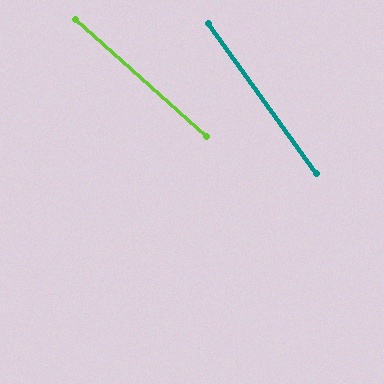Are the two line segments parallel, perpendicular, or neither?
Neither parallel nor perpendicular — they differ by about 13°.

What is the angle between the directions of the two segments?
Approximately 13 degrees.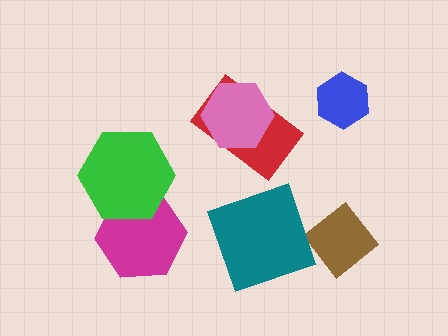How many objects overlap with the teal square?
0 objects overlap with the teal square.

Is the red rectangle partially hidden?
Yes, it is partially covered by another shape.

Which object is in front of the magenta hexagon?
The green hexagon is in front of the magenta hexagon.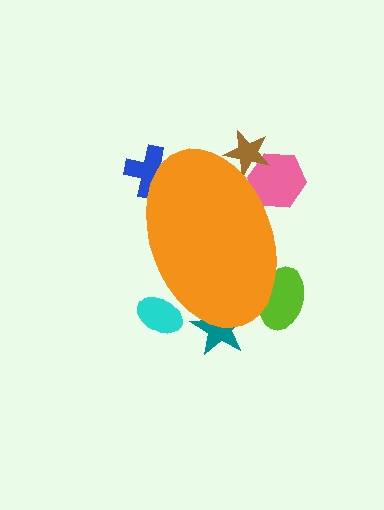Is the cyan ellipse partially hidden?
Yes, the cyan ellipse is partially hidden behind the orange ellipse.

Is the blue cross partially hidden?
Yes, the blue cross is partially hidden behind the orange ellipse.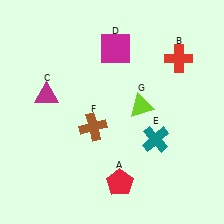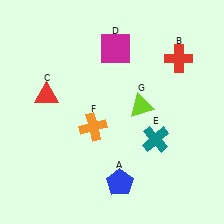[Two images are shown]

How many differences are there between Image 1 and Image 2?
There are 3 differences between the two images.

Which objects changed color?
A changed from red to blue. C changed from magenta to red. F changed from brown to orange.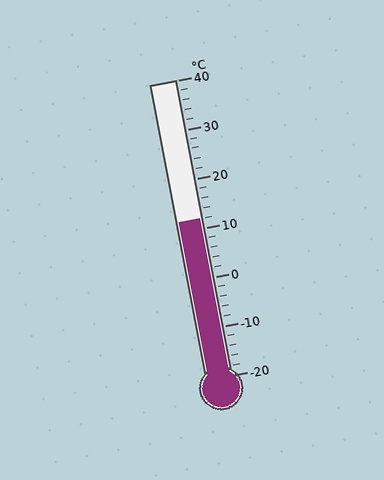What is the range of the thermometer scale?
The thermometer scale ranges from -20°C to 40°C.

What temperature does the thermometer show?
The thermometer shows approximately 12°C.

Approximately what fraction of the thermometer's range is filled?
The thermometer is filled to approximately 55% of its range.